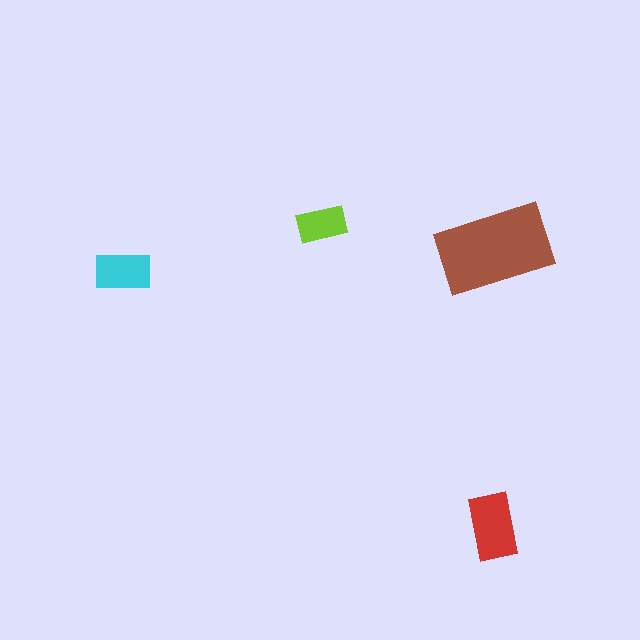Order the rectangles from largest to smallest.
the brown one, the red one, the cyan one, the lime one.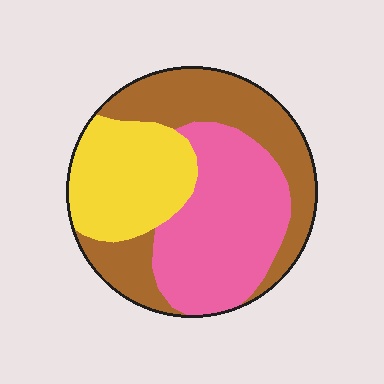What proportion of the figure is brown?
Brown covers roughly 35% of the figure.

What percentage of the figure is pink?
Pink covers around 35% of the figure.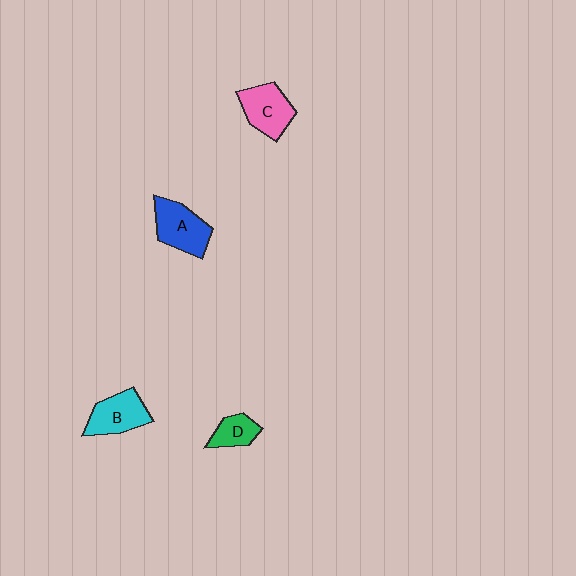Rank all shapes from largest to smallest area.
From largest to smallest: A (blue), C (pink), B (cyan), D (green).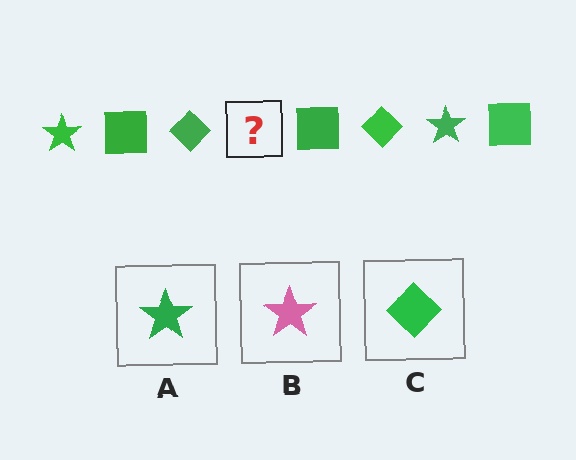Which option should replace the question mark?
Option A.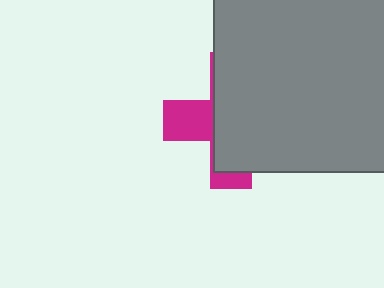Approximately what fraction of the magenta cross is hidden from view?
Roughly 68% of the magenta cross is hidden behind the gray square.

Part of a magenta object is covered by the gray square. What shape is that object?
It is a cross.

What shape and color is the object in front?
The object in front is a gray square.